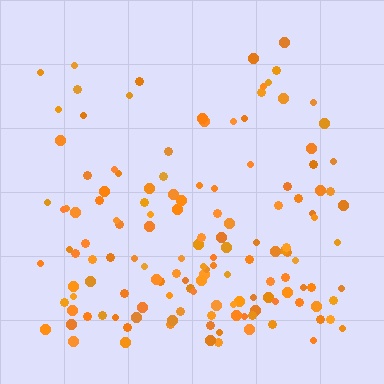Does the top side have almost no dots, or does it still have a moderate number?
Still a moderate number, just noticeably fewer than the bottom.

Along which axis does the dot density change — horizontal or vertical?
Vertical.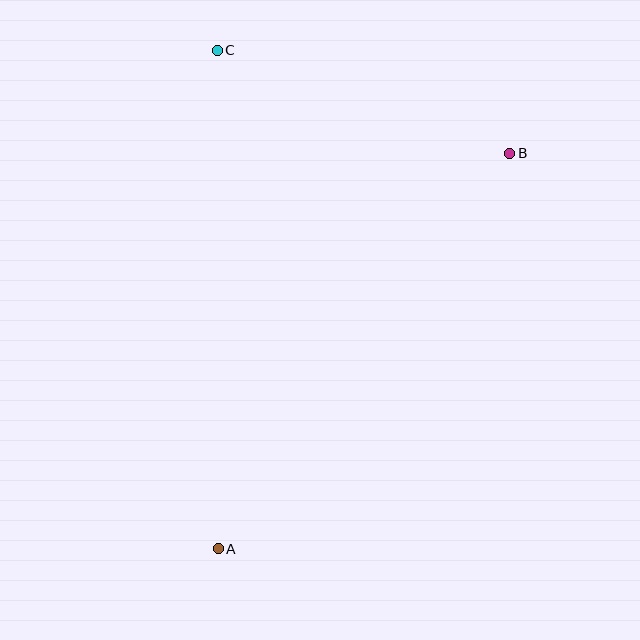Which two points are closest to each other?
Points B and C are closest to each other.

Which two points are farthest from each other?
Points A and C are farthest from each other.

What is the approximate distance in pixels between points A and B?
The distance between A and B is approximately 491 pixels.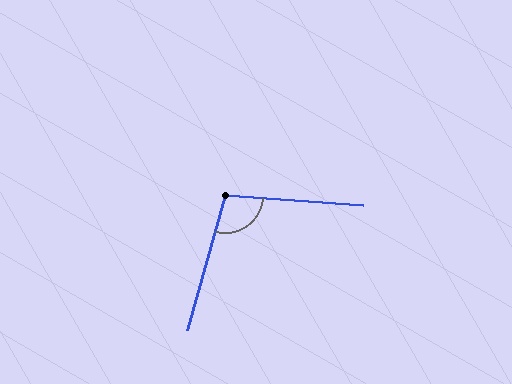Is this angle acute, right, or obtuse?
It is obtuse.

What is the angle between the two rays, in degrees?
Approximately 101 degrees.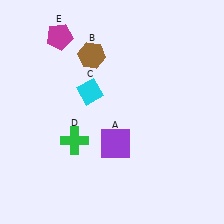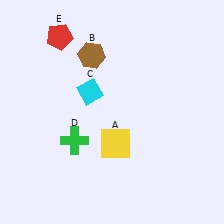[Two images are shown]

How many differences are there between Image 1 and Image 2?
There are 2 differences between the two images.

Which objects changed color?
A changed from purple to yellow. E changed from magenta to red.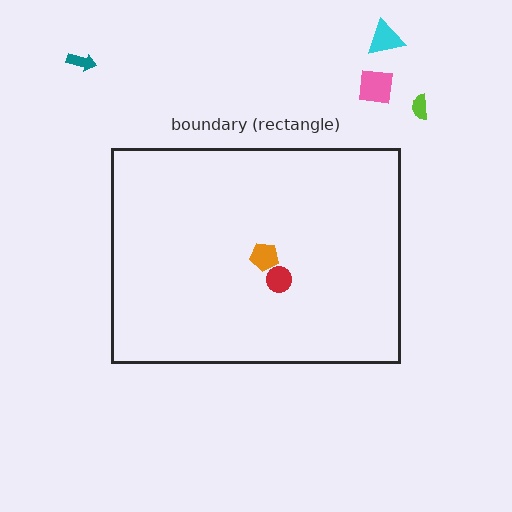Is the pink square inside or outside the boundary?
Outside.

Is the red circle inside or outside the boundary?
Inside.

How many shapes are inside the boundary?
2 inside, 4 outside.